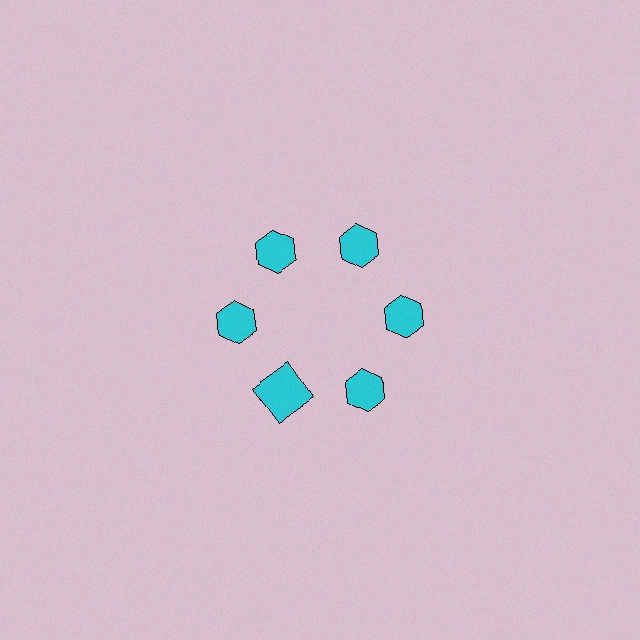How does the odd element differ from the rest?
It has a different shape: square instead of hexagon.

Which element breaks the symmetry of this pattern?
The cyan square at roughly the 7 o'clock position breaks the symmetry. All other shapes are cyan hexagons.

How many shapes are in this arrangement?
There are 6 shapes arranged in a ring pattern.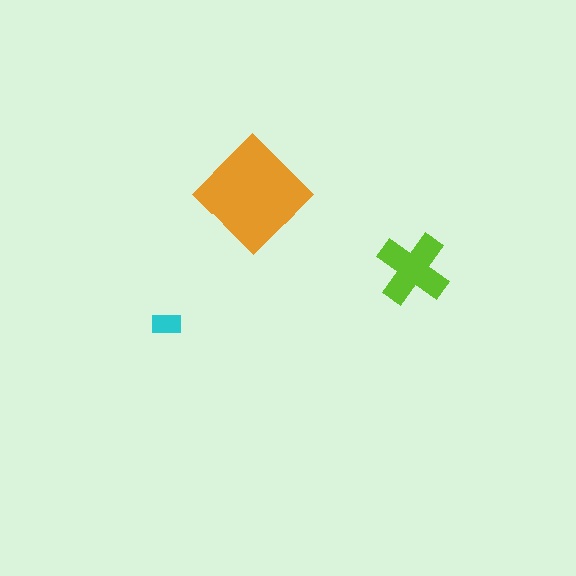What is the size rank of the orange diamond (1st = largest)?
1st.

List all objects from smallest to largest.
The cyan rectangle, the lime cross, the orange diamond.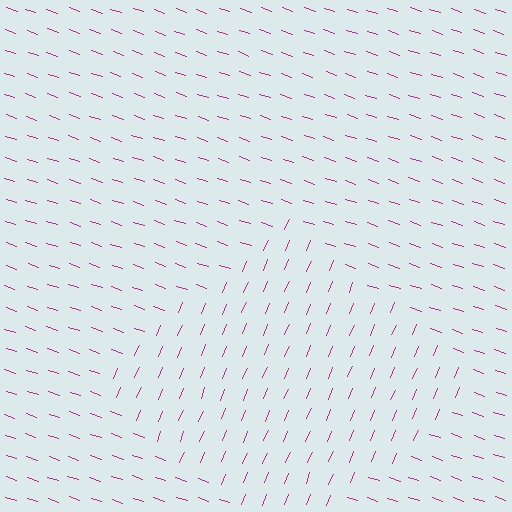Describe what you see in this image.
The image is filled with small magenta line segments. A diamond region in the image has lines oriented differently from the surrounding lines, creating a visible texture boundary.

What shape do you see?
I see a diamond.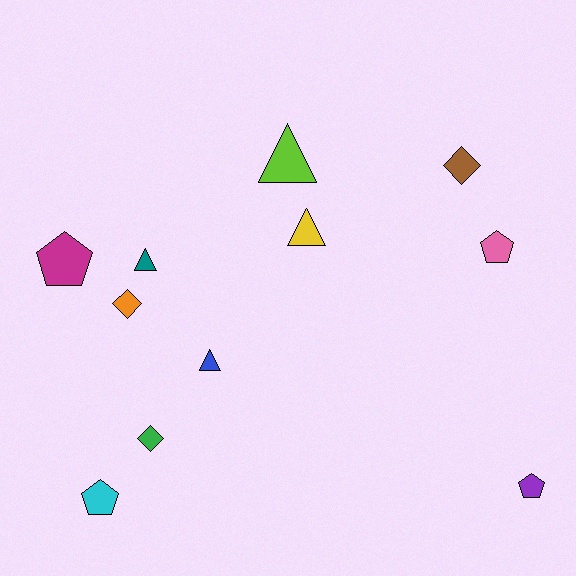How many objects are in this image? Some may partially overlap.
There are 11 objects.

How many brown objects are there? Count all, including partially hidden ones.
There is 1 brown object.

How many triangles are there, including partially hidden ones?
There are 4 triangles.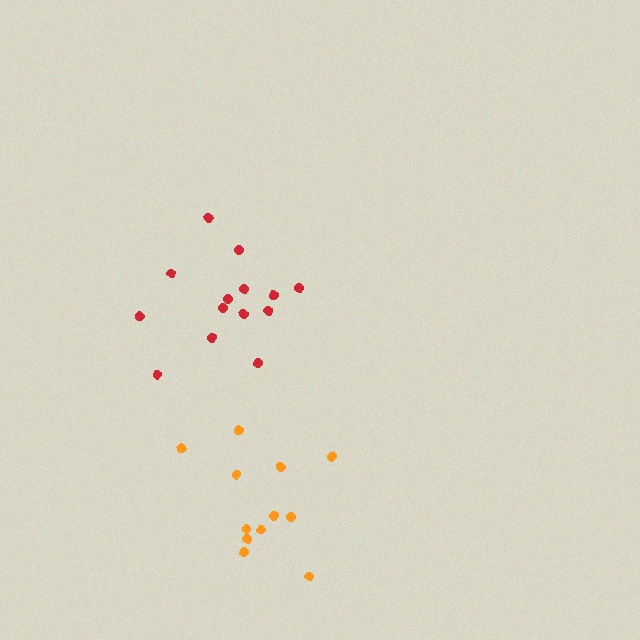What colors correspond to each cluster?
The clusters are colored: orange, red.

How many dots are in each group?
Group 1: 12 dots, Group 2: 14 dots (26 total).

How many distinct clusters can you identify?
There are 2 distinct clusters.